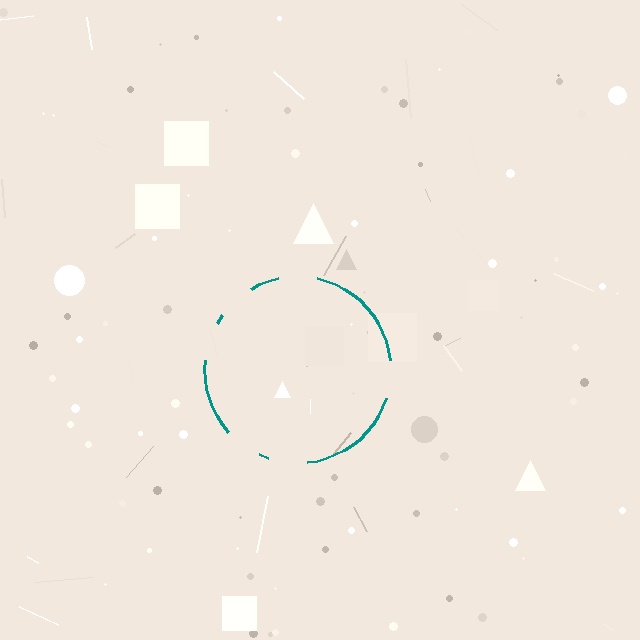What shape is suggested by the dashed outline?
The dashed outline suggests a circle.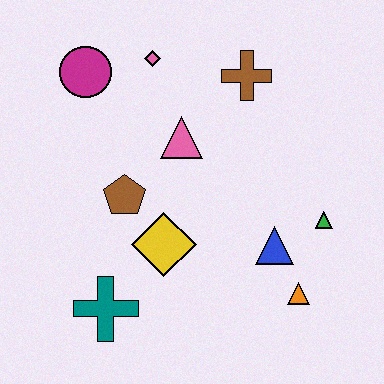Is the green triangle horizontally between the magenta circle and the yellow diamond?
No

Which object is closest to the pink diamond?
The magenta circle is closest to the pink diamond.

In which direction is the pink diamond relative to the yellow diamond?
The pink diamond is above the yellow diamond.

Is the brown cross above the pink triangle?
Yes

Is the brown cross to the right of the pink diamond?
Yes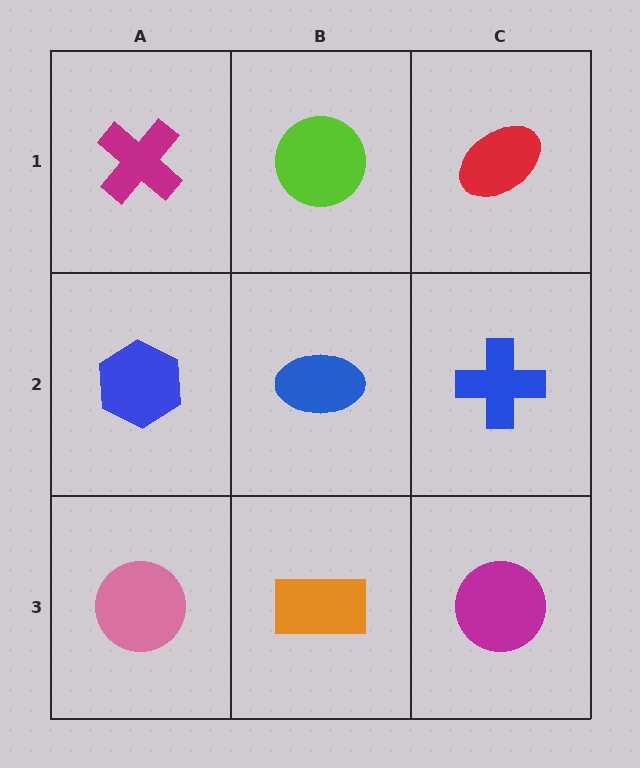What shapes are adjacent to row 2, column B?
A lime circle (row 1, column B), an orange rectangle (row 3, column B), a blue hexagon (row 2, column A), a blue cross (row 2, column C).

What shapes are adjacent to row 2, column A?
A magenta cross (row 1, column A), a pink circle (row 3, column A), a blue ellipse (row 2, column B).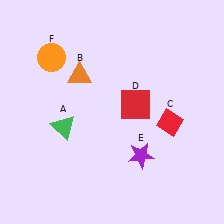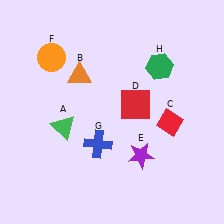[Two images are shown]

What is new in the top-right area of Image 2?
A green hexagon (H) was added in the top-right area of Image 2.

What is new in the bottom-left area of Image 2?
A blue cross (G) was added in the bottom-left area of Image 2.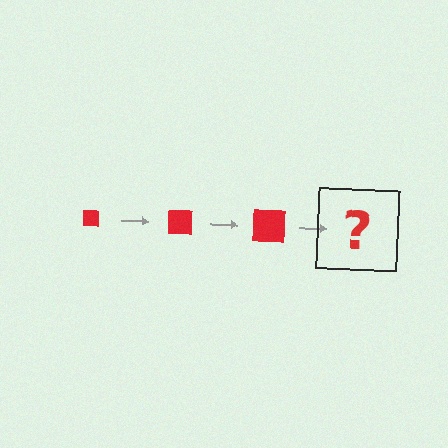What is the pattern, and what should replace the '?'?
The pattern is that the square gets progressively larger each step. The '?' should be a red square, larger than the previous one.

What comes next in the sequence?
The next element should be a red square, larger than the previous one.